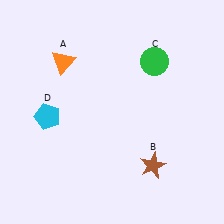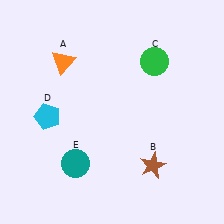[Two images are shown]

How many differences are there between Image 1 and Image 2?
There is 1 difference between the two images.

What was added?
A teal circle (E) was added in Image 2.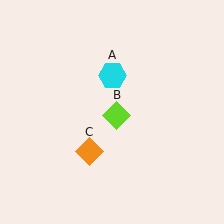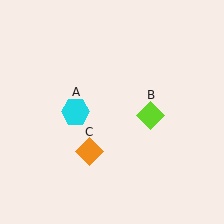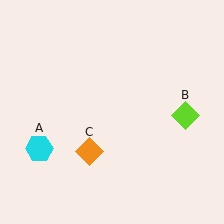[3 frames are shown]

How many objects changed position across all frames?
2 objects changed position: cyan hexagon (object A), lime diamond (object B).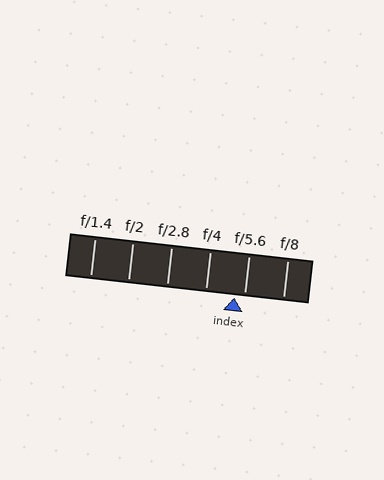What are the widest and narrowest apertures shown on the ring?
The widest aperture shown is f/1.4 and the narrowest is f/8.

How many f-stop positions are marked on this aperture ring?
There are 6 f-stop positions marked.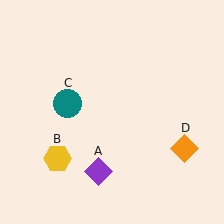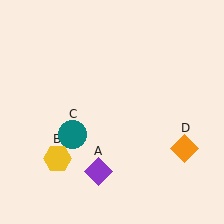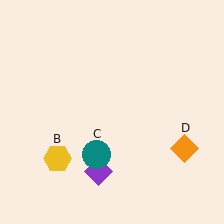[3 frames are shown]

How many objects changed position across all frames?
1 object changed position: teal circle (object C).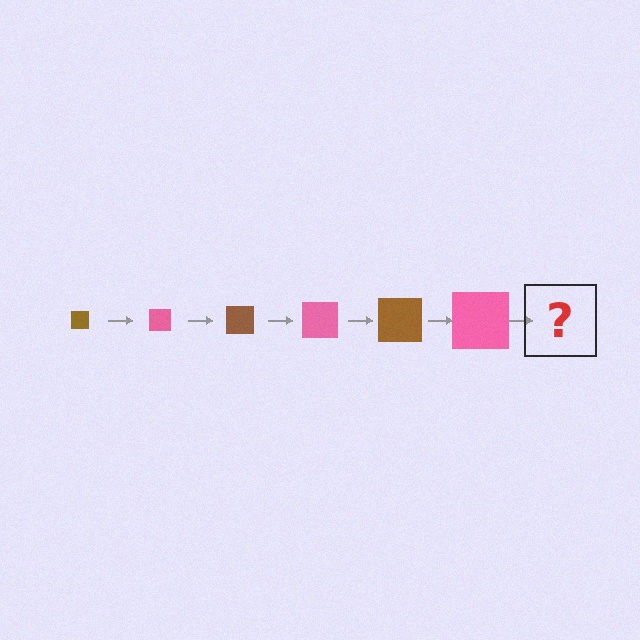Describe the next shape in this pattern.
It should be a brown square, larger than the previous one.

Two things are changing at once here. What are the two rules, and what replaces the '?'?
The two rules are that the square grows larger each step and the color cycles through brown and pink. The '?' should be a brown square, larger than the previous one.